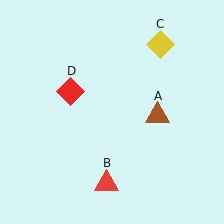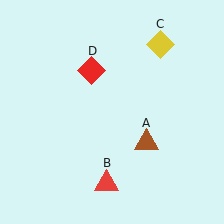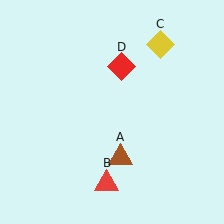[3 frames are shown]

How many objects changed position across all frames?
2 objects changed position: brown triangle (object A), red diamond (object D).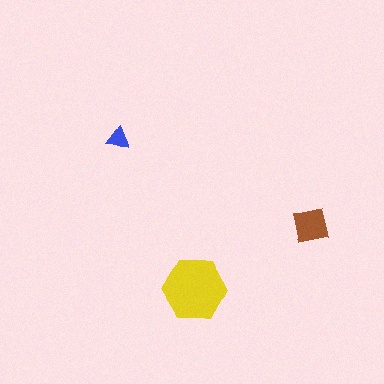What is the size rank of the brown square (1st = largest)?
2nd.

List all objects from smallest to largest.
The blue triangle, the brown square, the yellow hexagon.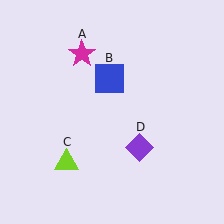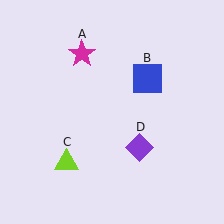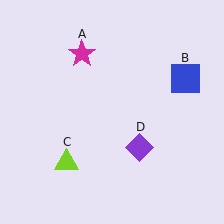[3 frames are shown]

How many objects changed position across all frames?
1 object changed position: blue square (object B).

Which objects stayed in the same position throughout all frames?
Magenta star (object A) and lime triangle (object C) and purple diamond (object D) remained stationary.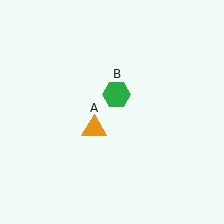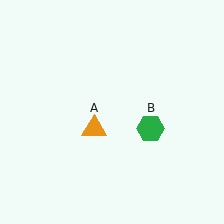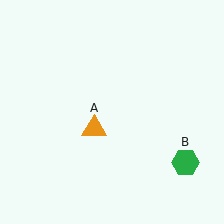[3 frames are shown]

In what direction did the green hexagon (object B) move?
The green hexagon (object B) moved down and to the right.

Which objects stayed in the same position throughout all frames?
Orange triangle (object A) remained stationary.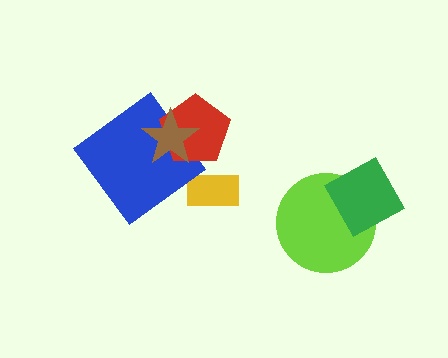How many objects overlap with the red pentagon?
2 objects overlap with the red pentagon.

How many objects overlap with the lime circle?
1 object overlaps with the lime circle.